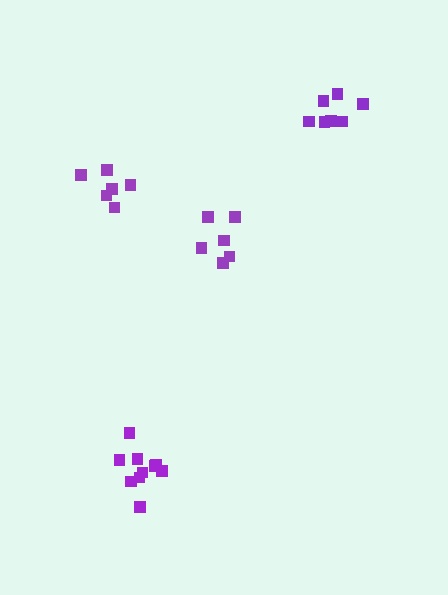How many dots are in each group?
Group 1: 10 dots, Group 2: 6 dots, Group 3: 7 dots, Group 4: 6 dots (29 total).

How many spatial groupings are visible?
There are 4 spatial groupings.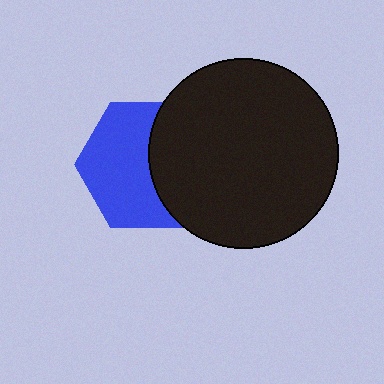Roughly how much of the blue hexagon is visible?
About half of it is visible (roughly 58%).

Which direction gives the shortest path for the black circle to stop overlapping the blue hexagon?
Moving right gives the shortest separation.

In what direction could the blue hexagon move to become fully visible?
The blue hexagon could move left. That would shift it out from behind the black circle entirely.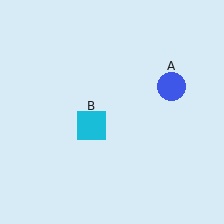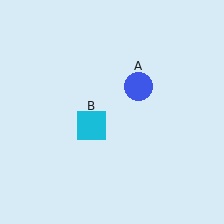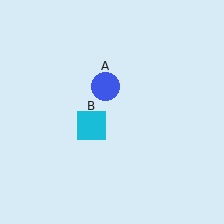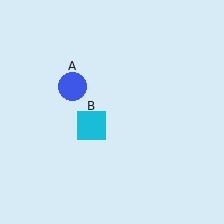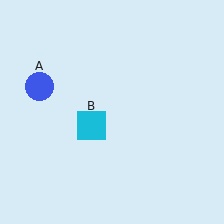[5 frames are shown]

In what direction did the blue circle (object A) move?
The blue circle (object A) moved left.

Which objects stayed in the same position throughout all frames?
Cyan square (object B) remained stationary.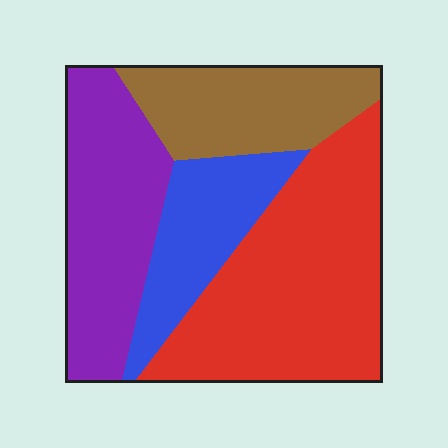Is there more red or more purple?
Red.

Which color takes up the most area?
Red, at roughly 40%.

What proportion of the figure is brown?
Brown takes up less than a quarter of the figure.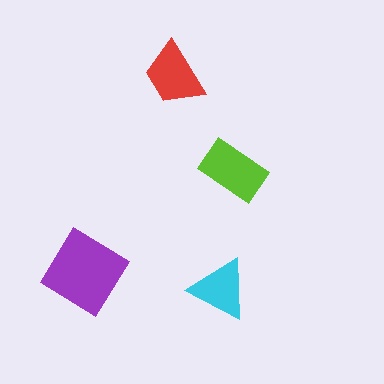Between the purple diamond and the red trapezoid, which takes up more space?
The purple diamond.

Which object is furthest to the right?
The lime rectangle is rightmost.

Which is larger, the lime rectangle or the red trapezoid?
The lime rectangle.